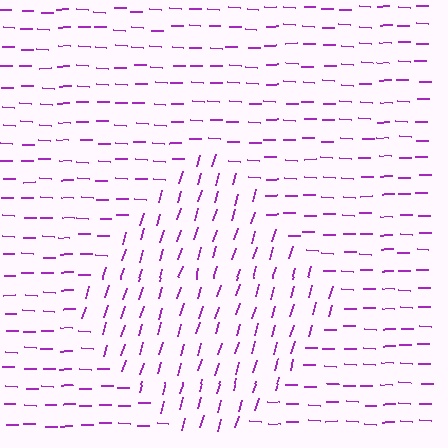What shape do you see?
I see a diamond.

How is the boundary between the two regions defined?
The boundary is defined purely by a change in line orientation (approximately 75 degrees difference). All lines are the same color and thickness.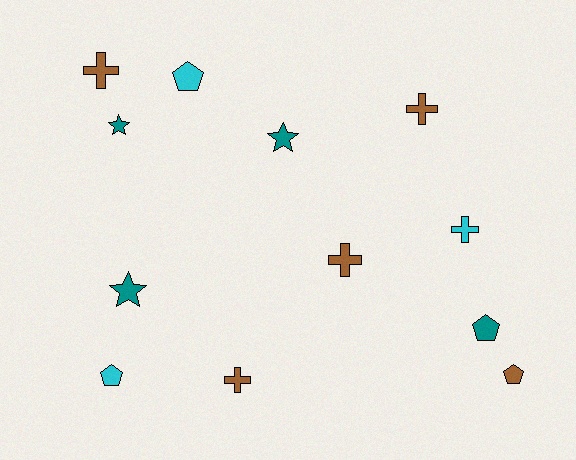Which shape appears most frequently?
Cross, with 5 objects.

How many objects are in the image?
There are 12 objects.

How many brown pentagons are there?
There is 1 brown pentagon.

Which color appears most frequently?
Brown, with 5 objects.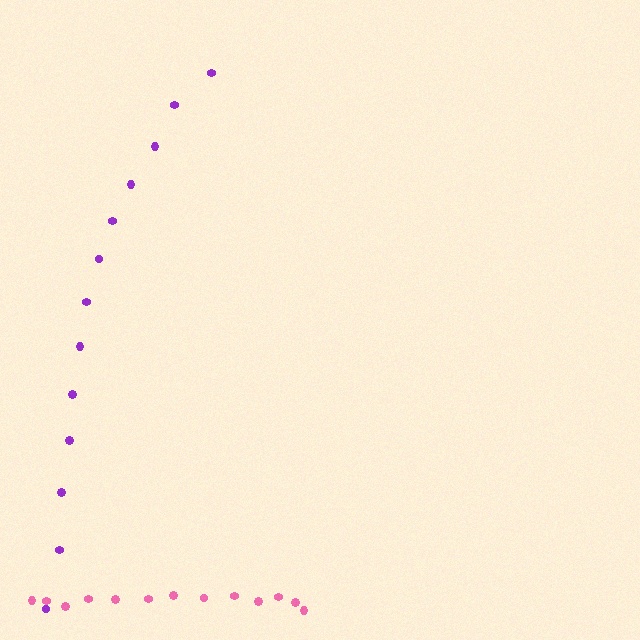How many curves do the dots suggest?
There are 2 distinct paths.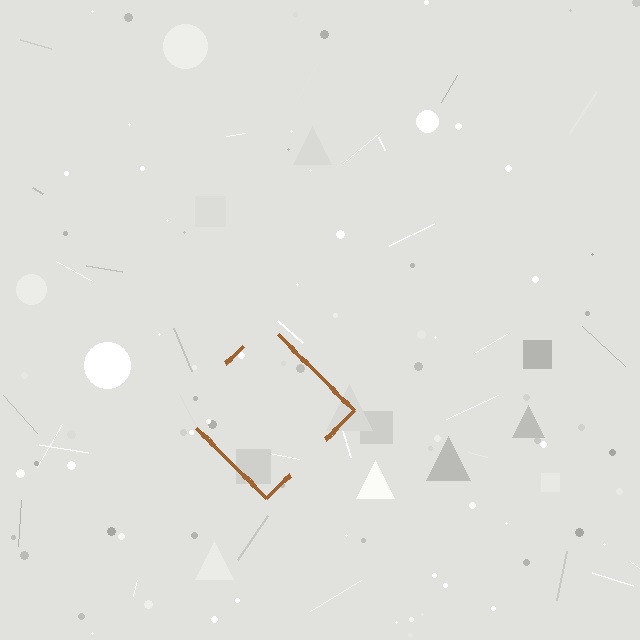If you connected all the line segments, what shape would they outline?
They would outline a diamond.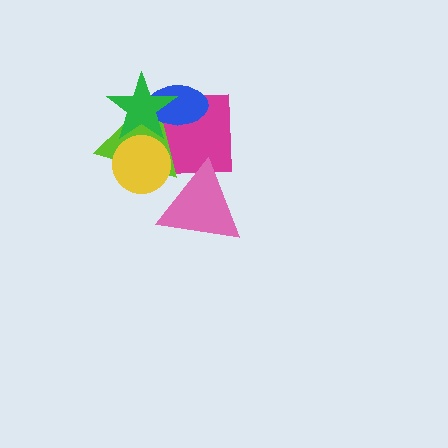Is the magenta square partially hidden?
Yes, it is partially covered by another shape.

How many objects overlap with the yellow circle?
3 objects overlap with the yellow circle.